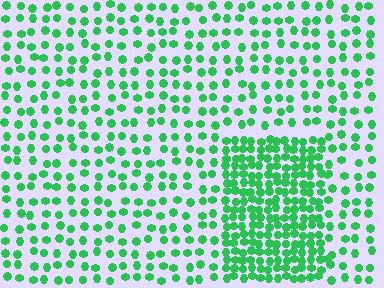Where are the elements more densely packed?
The elements are more densely packed inside the rectangle boundary.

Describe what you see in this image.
The image contains small green elements arranged at two different densities. A rectangle-shaped region is visible where the elements are more densely packed than the surrounding area.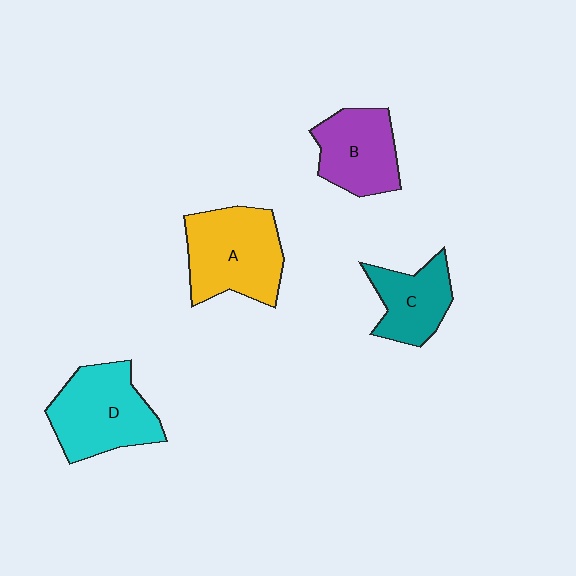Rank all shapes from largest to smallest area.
From largest to smallest: A (yellow), D (cyan), B (purple), C (teal).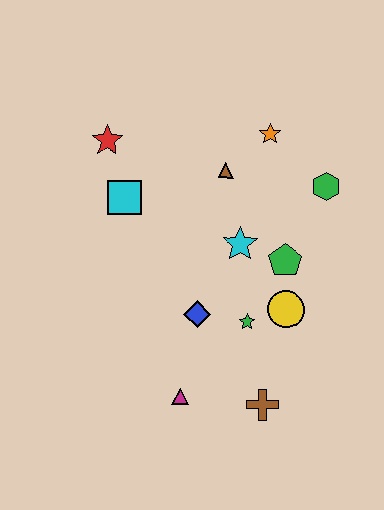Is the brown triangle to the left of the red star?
No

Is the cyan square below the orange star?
Yes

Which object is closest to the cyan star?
The green pentagon is closest to the cyan star.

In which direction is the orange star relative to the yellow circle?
The orange star is above the yellow circle.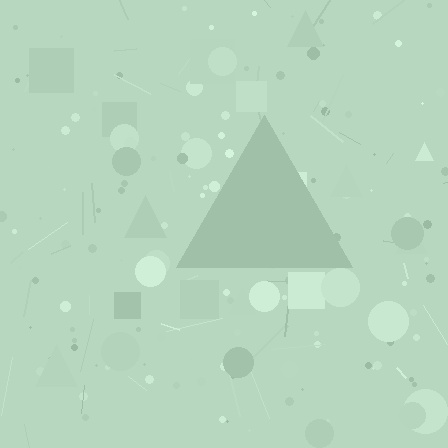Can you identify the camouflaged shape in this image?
The camouflaged shape is a triangle.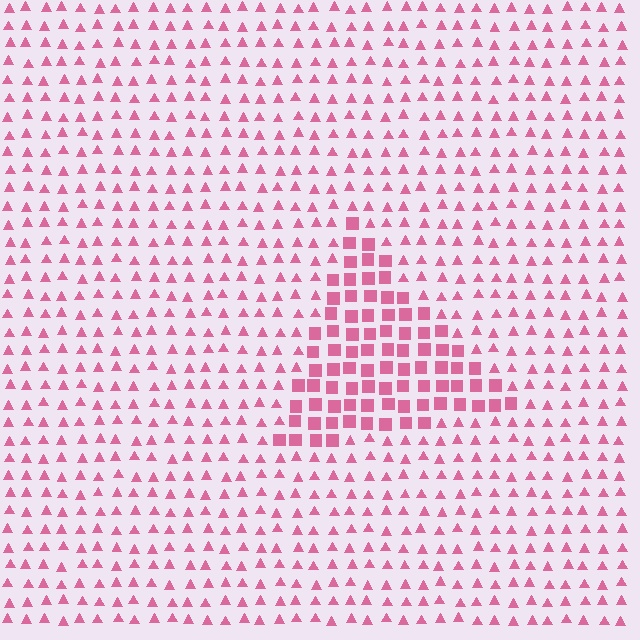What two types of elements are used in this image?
The image uses squares inside the triangle region and triangles outside it.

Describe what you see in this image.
The image is filled with small pink elements arranged in a uniform grid. A triangle-shaped region contains squares, while the surrounding area contains triangles. The boundary is defined purely by the change in element shape.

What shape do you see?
I see a triangle.